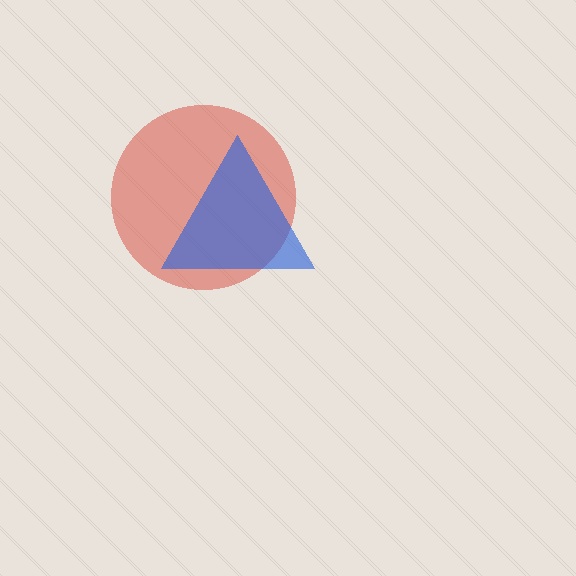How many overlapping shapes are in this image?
There are 2 overlapping shapes in the image.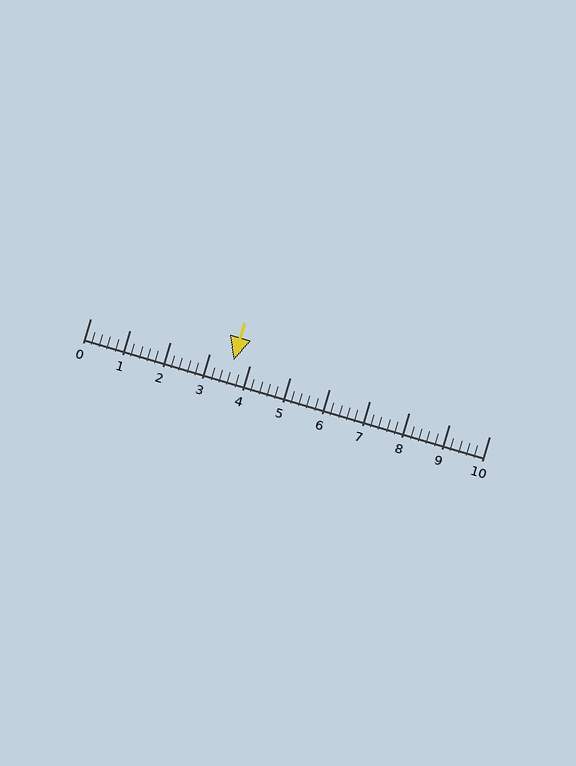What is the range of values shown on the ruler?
The ruler shows values from 0 to 10.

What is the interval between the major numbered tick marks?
The major tick marks are spaced 1 units apart.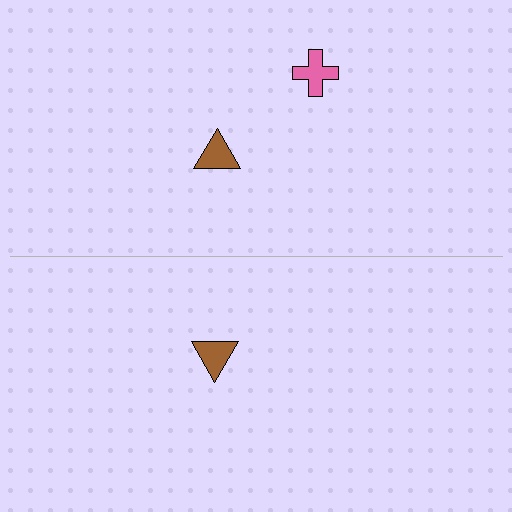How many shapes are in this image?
There are 3 shapes in this image.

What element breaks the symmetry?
A pink cross is missing from the bottom side.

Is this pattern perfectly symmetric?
No, the pattern is not perfectly symmetric. A pink cross is missing from the bottom side.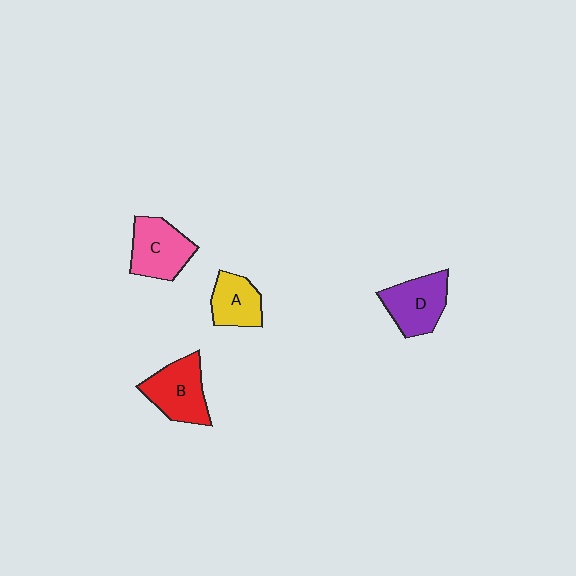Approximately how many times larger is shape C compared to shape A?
Approximately 1.3 times.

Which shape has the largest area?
Shape B (red).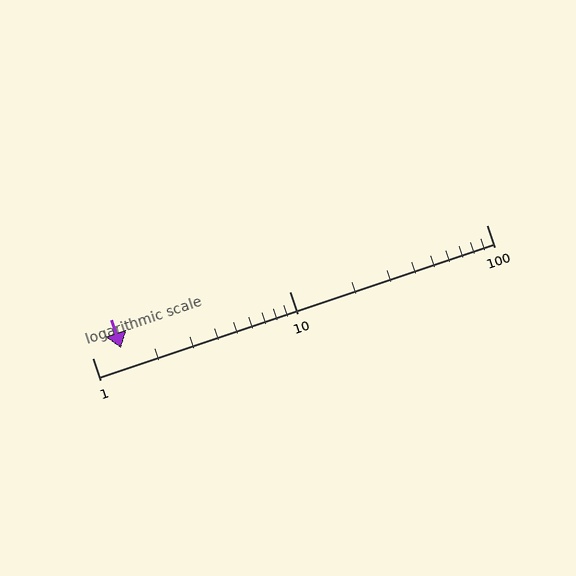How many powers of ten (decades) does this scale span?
The scale spans 2 decades, from 1 to 100.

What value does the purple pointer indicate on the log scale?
The pointer indicates approximately 1.4.